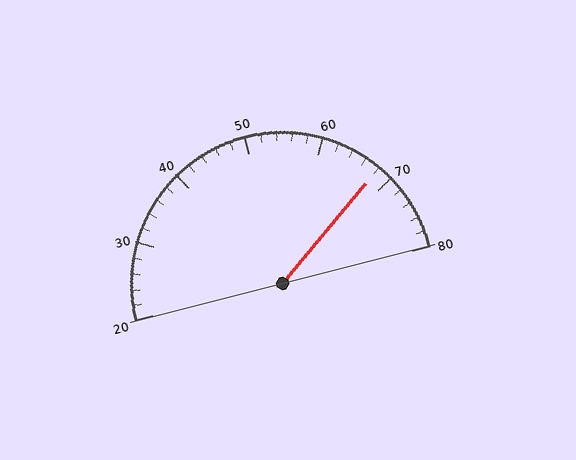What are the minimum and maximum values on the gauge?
The gauge ranges from 20 to 80.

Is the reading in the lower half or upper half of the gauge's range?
The reading is in the upper half of the range (20 to 80).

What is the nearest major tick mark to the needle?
The nearest major tick mark is 70.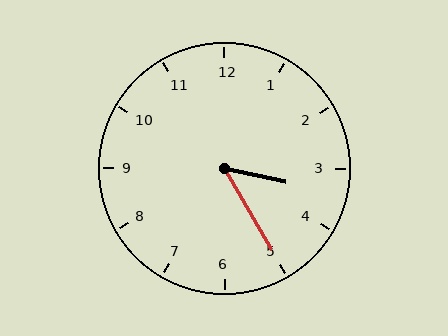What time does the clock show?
3:25.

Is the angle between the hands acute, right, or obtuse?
It is acute.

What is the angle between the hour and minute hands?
Approximately 48 degrees.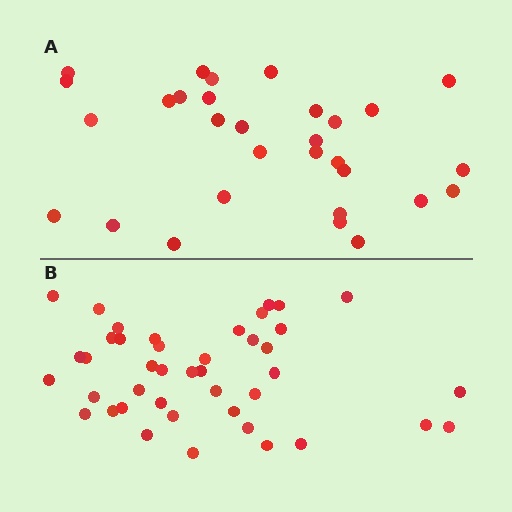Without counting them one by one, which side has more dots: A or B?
Region B (the bottom region) has more dots.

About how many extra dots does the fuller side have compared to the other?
Region B has roughly 12 or so more dots than region A.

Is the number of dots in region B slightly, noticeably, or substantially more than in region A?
Region B has noticeably more, but not dramatically so. The ratio is roughly 1.4 to 1.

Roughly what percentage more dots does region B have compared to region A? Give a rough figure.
About 40% more.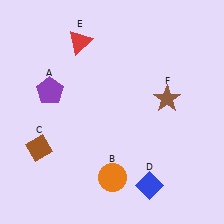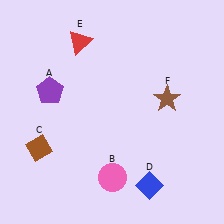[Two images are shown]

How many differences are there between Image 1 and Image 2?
There is 1 difference between the two images.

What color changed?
The circle (B) changed from orange in Image 1 to pink in Image 2.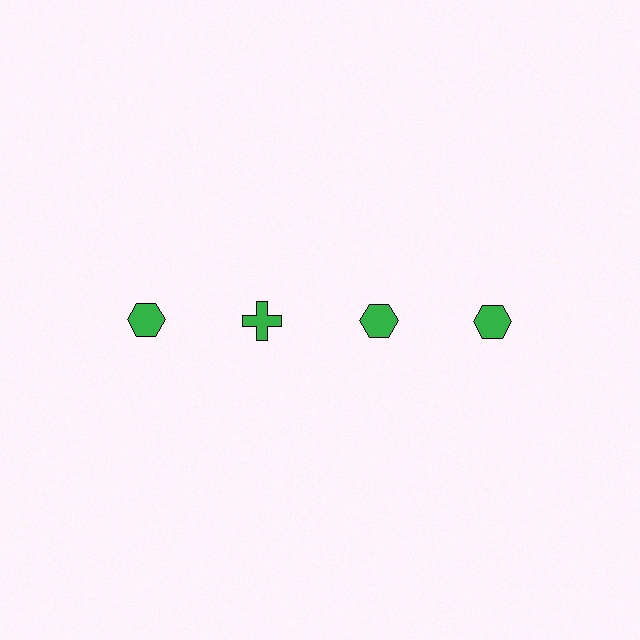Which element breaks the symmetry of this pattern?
The green cross in the top row, second from left column breaks the symmetry. All other shapes are green hexagons.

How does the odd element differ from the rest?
It has a different shape: cross instead of hexagon.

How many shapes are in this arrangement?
There are 4 shapes arranged in a grid pattern.